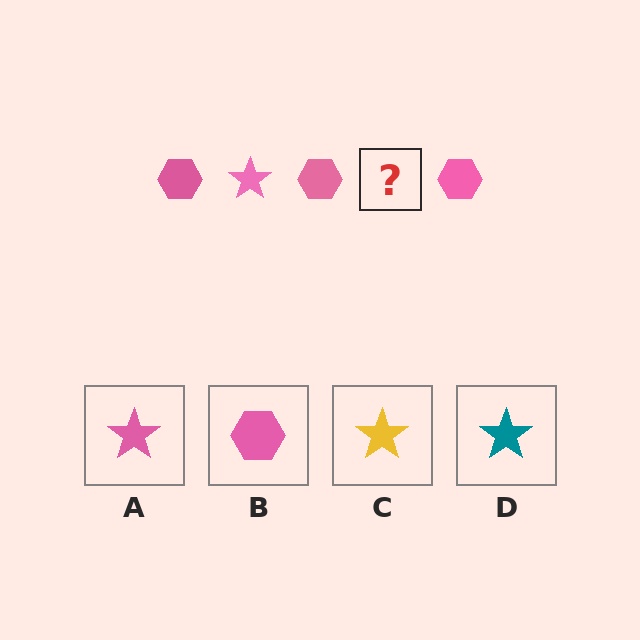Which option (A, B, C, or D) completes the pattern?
A.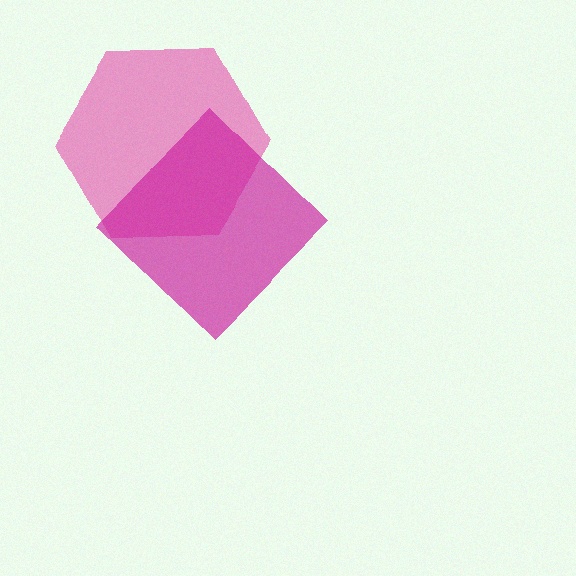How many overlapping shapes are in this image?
There are 2 overlapping shapes in the image.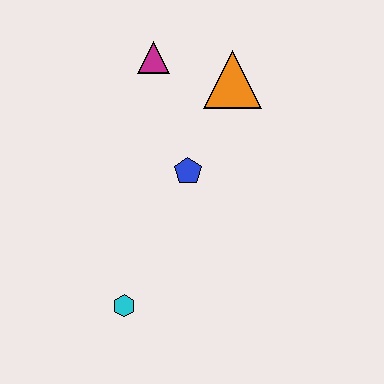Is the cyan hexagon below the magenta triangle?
Yes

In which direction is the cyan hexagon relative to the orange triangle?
The cyan hexagon is below the orange triangle.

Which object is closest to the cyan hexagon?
The blue pentagon is closest to the cyan hexagon.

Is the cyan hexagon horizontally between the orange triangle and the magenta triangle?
No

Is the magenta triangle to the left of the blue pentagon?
Yes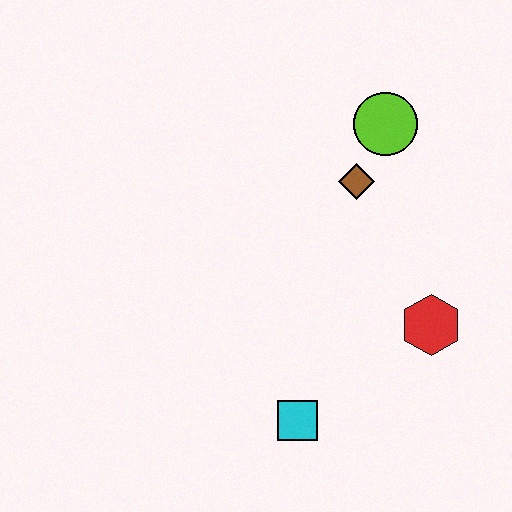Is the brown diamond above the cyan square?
Yes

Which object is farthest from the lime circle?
The cyan square is farthest from the lime circle.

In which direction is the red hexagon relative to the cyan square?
The red hexagon is to the right of the cyan square.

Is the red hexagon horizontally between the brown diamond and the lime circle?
No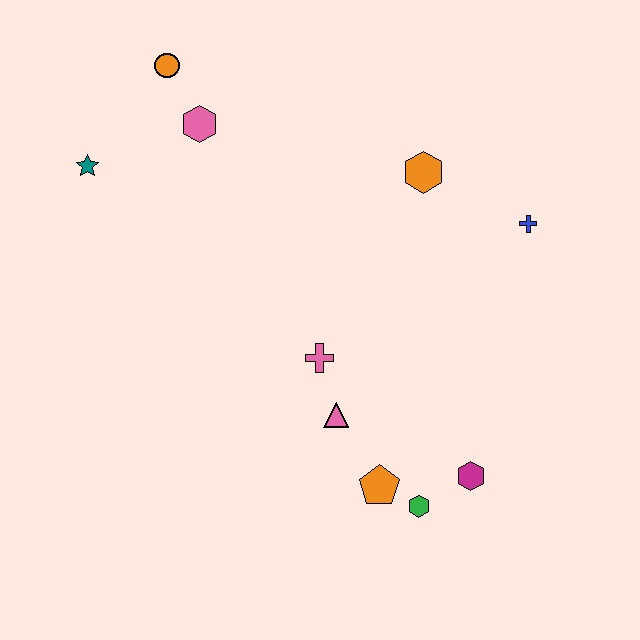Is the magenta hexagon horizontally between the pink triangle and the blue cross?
Yes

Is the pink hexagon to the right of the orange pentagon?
No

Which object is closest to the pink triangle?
The pink cross is closest to the pink triangle.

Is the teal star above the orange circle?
No